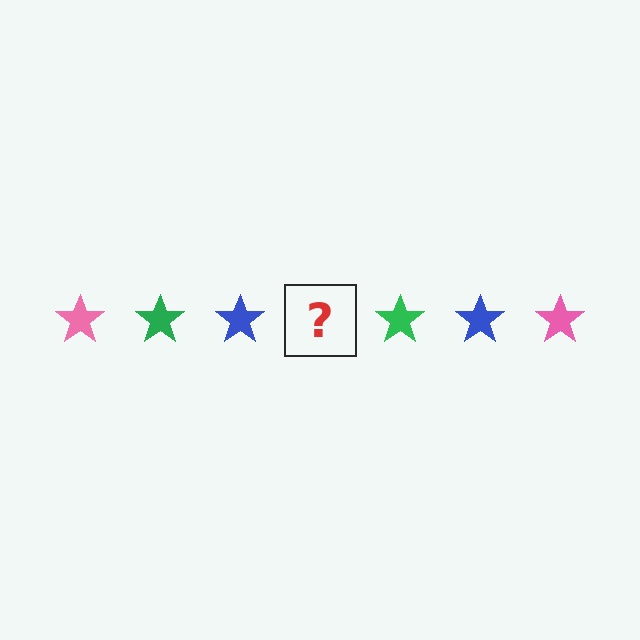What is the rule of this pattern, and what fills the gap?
The rule is that the pattern cycles through pink, green, blue stars. The gap should be filled with a pink star.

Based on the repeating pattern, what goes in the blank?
The blank should be a pink star.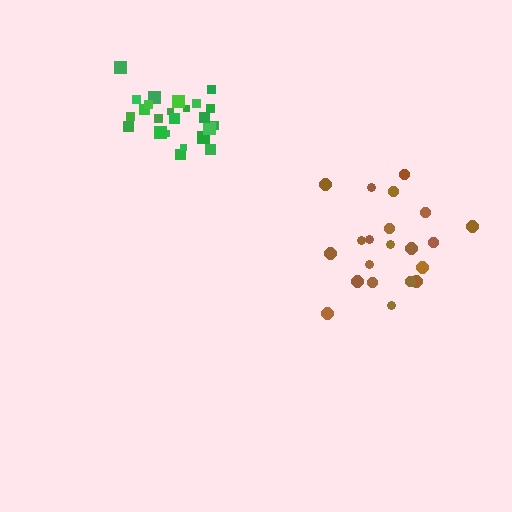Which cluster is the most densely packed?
Green.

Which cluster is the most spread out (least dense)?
Brown.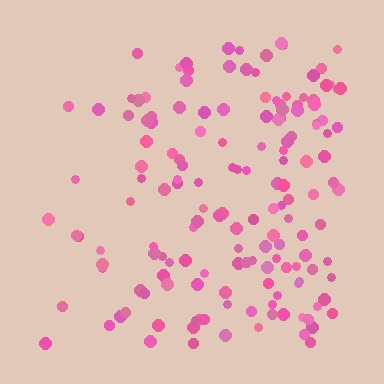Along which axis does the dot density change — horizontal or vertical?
Horizontal.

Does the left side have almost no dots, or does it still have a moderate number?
Still a moderate number, just noticeably fewer than the right.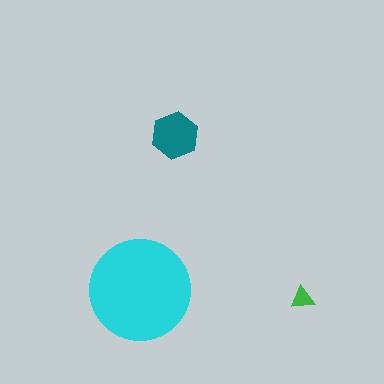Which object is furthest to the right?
The green triangle is rightmost.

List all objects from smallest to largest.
The green triangle, the teal hexagon, the cyan circle.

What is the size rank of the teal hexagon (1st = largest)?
2nd.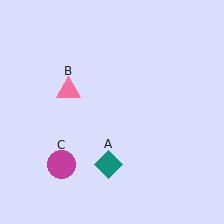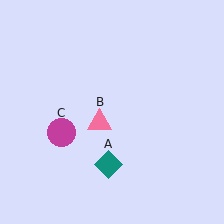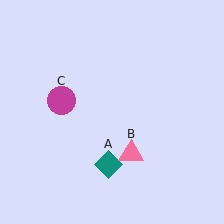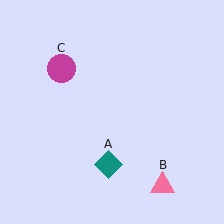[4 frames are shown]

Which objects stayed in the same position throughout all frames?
Teal diamond (object A) remained stationary.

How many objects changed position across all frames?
2 objects changed position: pink triangle (object B), magenta circle (object C).